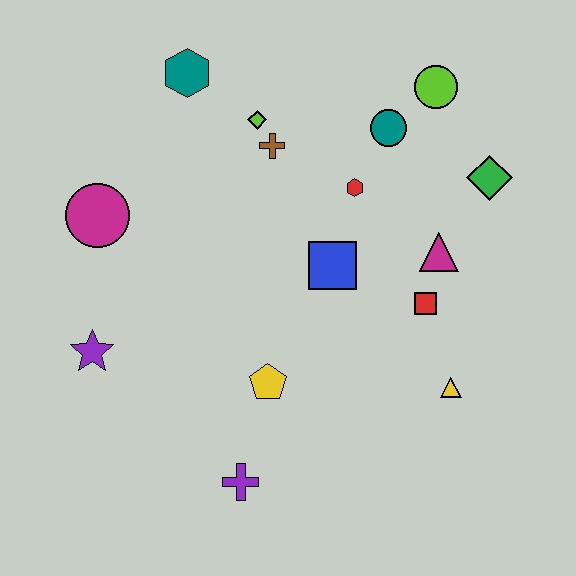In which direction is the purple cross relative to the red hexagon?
The purple cross is below the red hexagon.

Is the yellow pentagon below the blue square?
Yes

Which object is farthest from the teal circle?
The purple cross is farthest from the teal circle.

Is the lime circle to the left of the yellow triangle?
Yes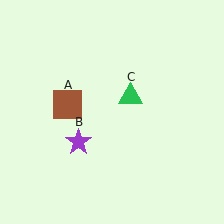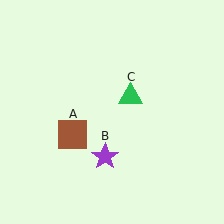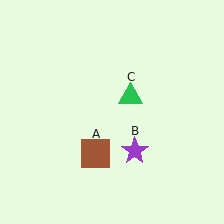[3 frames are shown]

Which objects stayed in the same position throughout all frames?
Green triangle (object C) remained stationary.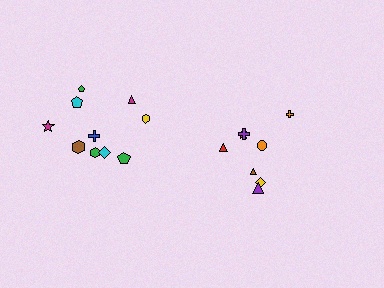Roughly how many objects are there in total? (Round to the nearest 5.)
Roughly 20 objects in total.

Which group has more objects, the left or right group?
The left group.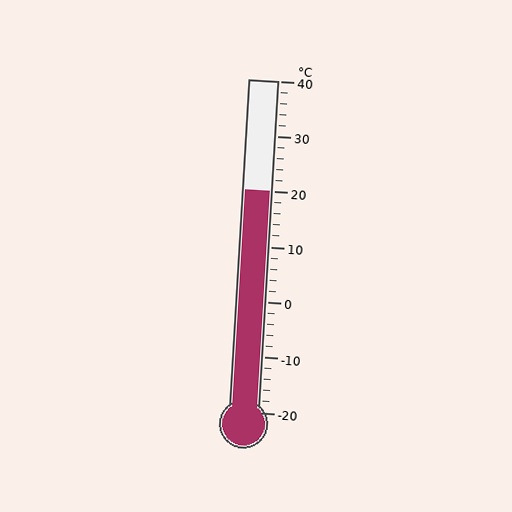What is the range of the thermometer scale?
The thermometer scale ranges from -20°C to 40°C.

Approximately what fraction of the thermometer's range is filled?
The thermometer is filled to approximately 65% of its range.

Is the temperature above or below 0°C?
The temperature is above 0°C.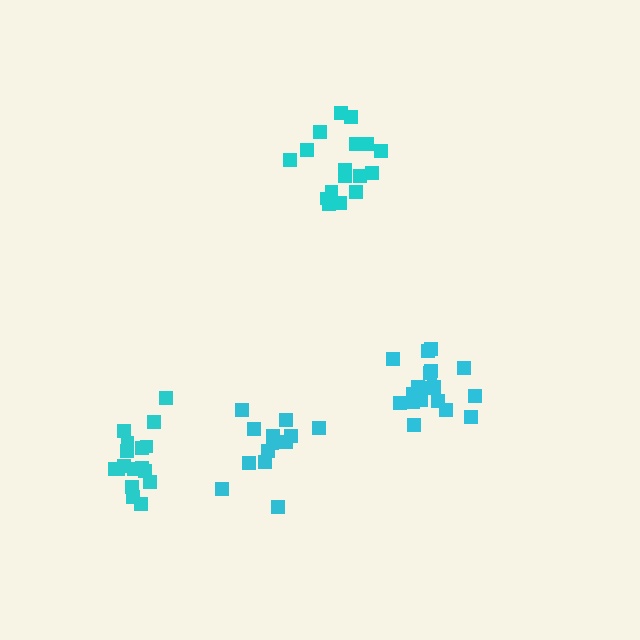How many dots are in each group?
Group 1: 17 dots, Group 2: 17 dots, Group 3: 13 dots, Group 4: 18 dots (65 total).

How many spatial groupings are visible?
There are 4 spatial groupings.